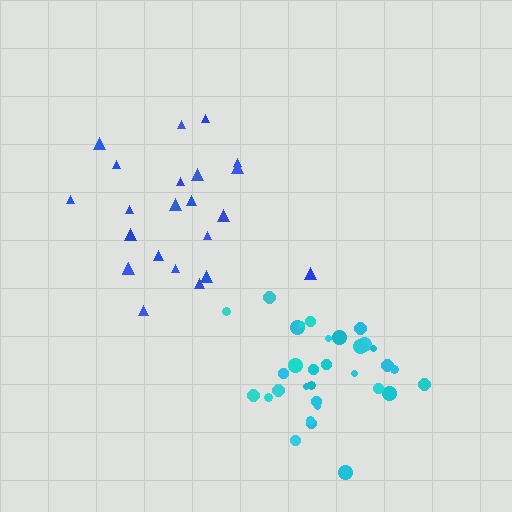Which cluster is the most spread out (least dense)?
Blue.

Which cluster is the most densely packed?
Cyan.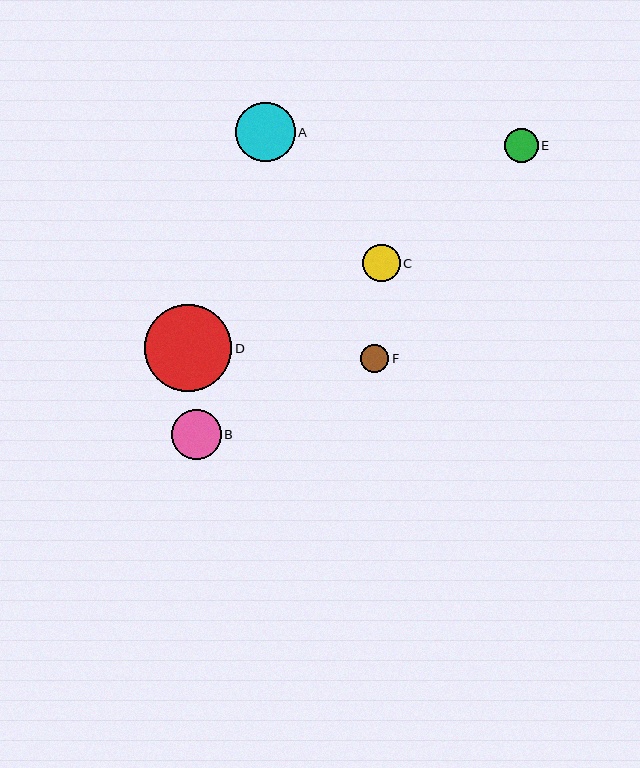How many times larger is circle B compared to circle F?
Circle B is approximately 1.8 times the size of circle F.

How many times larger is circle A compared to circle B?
Circle A is approximately 1.2 times the size of circle B.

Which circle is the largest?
Circle D is the largest with a size of approximately 87 pixels.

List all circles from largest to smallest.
From largest to smallest: D, A, B, C, E, F.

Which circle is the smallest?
Circle F is the smallest with a size of approximately 28 pixels.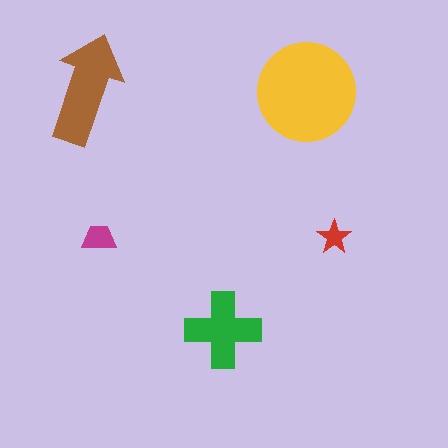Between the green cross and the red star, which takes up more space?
The green cross.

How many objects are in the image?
There are 5 objects in the image.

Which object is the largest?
The yellow circle.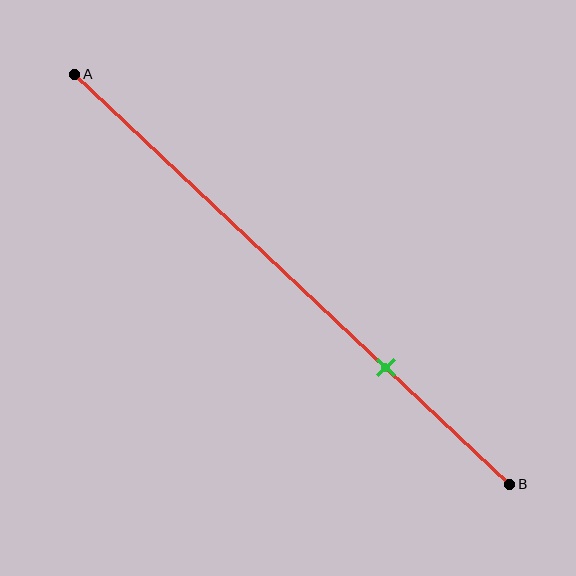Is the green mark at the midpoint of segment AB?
No, the mark is at about 70% from A, not at the 50% midpoint.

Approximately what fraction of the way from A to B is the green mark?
The green mark is approximately 70% of the way from A to B.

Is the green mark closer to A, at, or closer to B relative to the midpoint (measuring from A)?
The green mark is closer to point B than the midpoint of segment AB.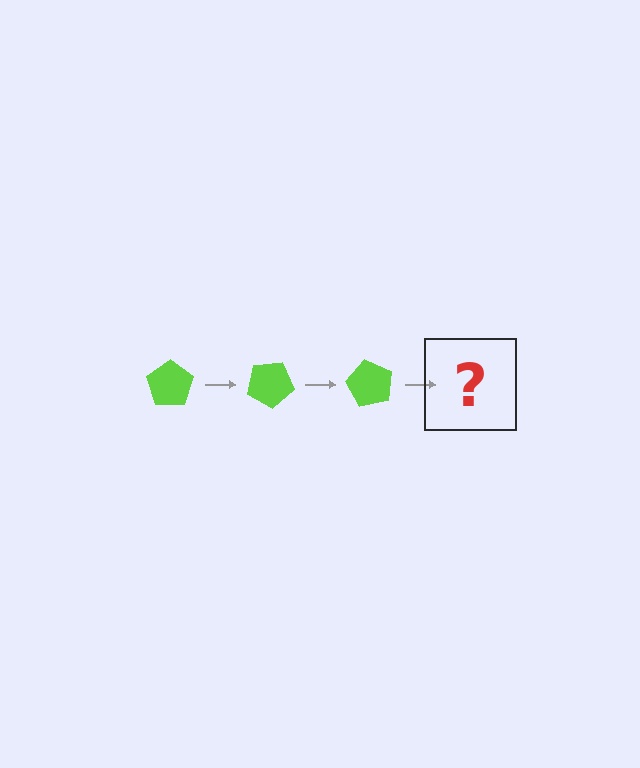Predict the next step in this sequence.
The next step is a lime pentagon rotated 90 degrees.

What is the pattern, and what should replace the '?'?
The pattern is that the pentagon rotates 30 degrees each step. The '?' should be a lime pentagon rotated 90 degrees.